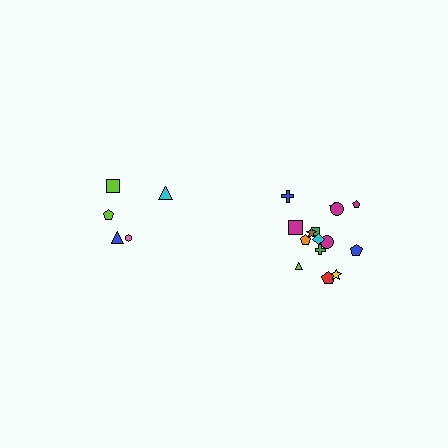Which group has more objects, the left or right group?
The right group.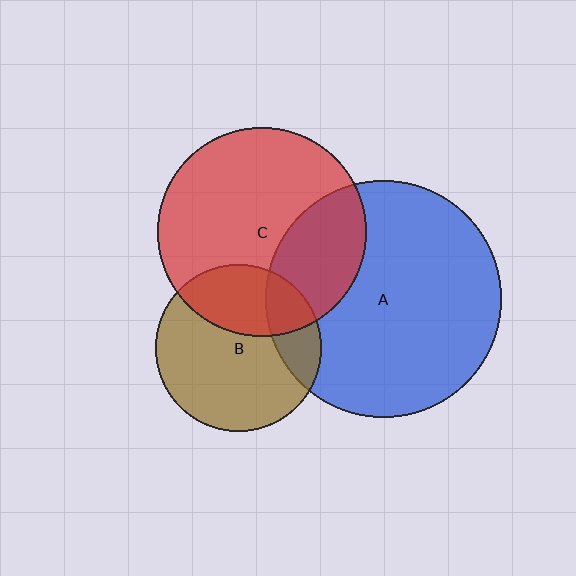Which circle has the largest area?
Circle A (blue).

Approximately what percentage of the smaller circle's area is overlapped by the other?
Approximately 30%.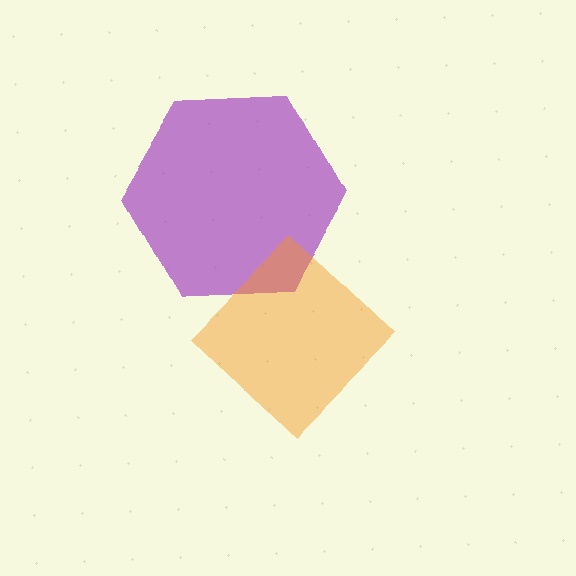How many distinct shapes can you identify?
There are 2 distinct shapes: a purple hexagon, an orange diamond.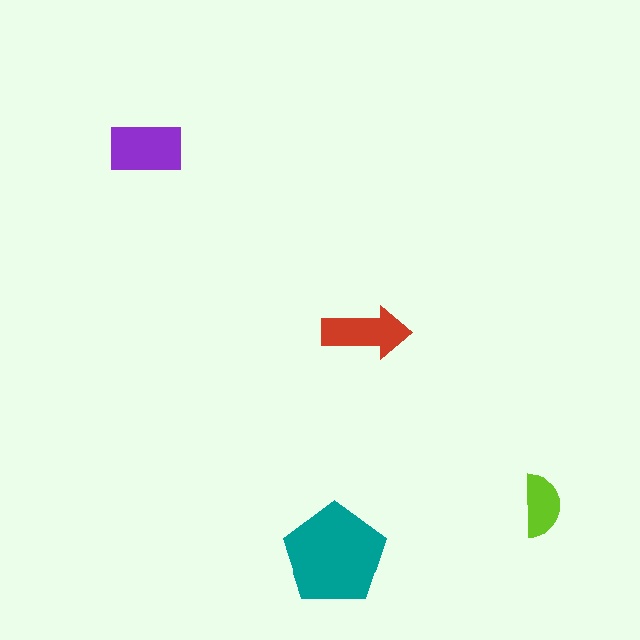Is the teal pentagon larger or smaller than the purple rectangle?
Larger.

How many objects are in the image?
There are 4 objects in the image.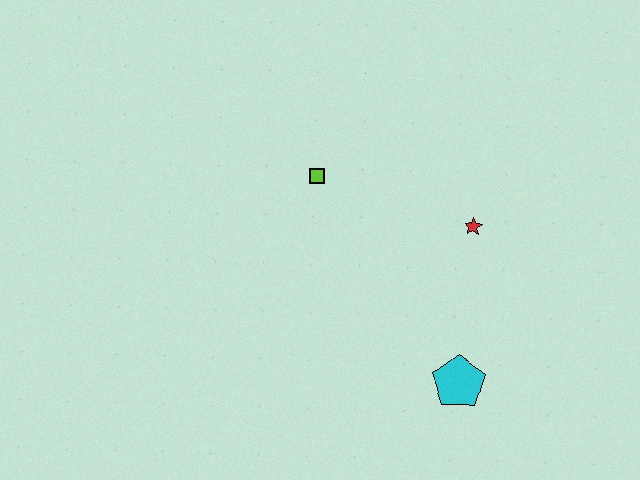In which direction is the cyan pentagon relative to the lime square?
The cyan pentagon is below the lime square.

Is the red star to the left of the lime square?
No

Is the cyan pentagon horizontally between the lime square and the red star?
Yes